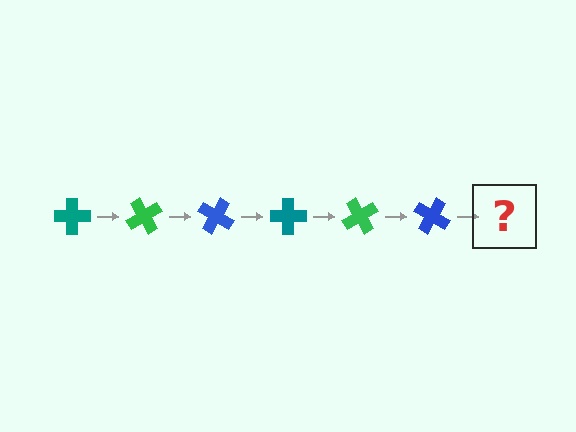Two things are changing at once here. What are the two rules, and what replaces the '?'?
The two rules are that it rotates 60 degrees each step and the color cycles through teal, green, and blue. The '?' should be a teal cross, rotated 360 degrees from the start.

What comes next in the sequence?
The next element should be a teal cross, rotated 360 degrees from the start.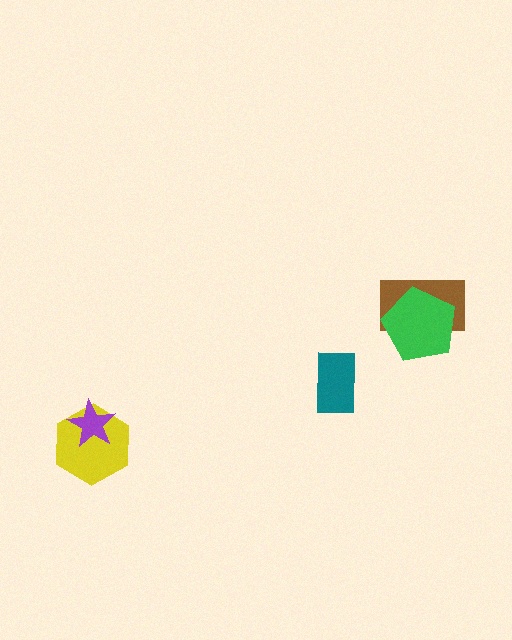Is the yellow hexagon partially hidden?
Yes, it is partially covered by another shape.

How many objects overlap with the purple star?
1 object overlaps with the purple star.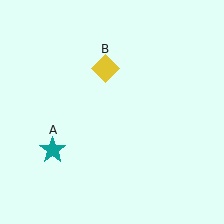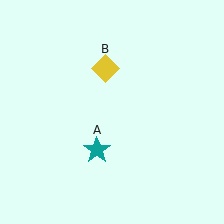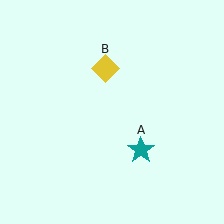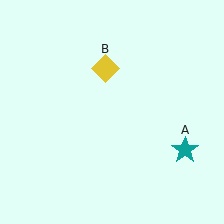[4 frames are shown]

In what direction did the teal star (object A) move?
The teal star (object A) moved right.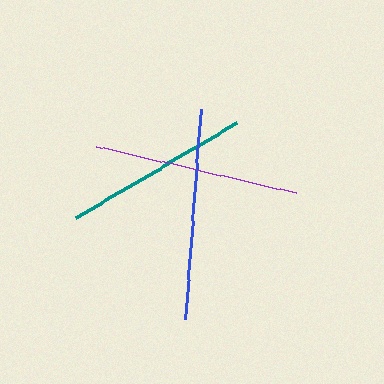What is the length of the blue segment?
The blue segment is approximately 211 pixels long.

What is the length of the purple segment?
The purple segment is approximately 205 pixels long.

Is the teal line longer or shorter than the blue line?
The blue line is longer than the teal line.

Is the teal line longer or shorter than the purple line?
The purple line is longer than the teal line.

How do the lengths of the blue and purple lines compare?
The blue and purple lines are approximately the same length.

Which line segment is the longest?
The blue line is the longest at approximately 211 pixels.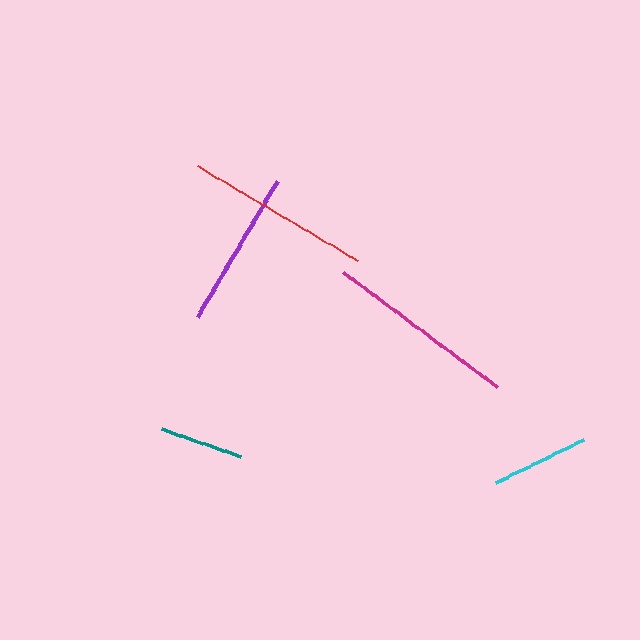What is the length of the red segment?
The red segment is approximately 187 pixels long.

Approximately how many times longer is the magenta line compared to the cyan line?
The magenta line is approximately 2.0 times the length of the cyan line.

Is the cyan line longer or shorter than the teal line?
The cyan line is longer than the teal line.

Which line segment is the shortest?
The teal line is the shortest at approximately 83 pixels.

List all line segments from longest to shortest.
From longest to shortest: magenta, red, purple, cyan, teal.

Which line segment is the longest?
The magenta line is the longest at approximately 192 pixels.